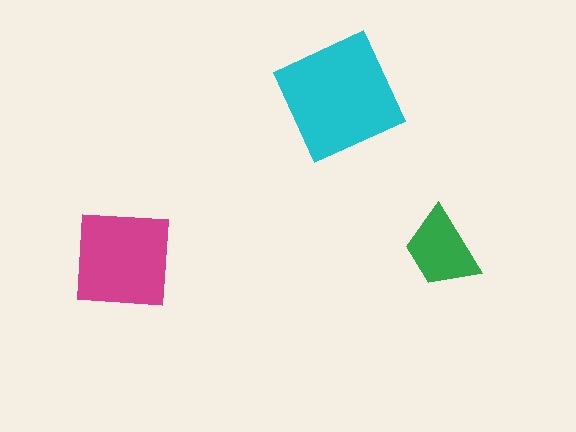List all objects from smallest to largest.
The green trapezoid, the magenta square, the cyan square.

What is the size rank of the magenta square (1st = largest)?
2nd.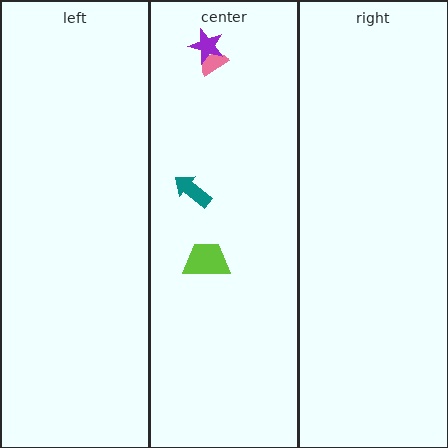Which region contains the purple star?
The center region.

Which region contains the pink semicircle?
The center region.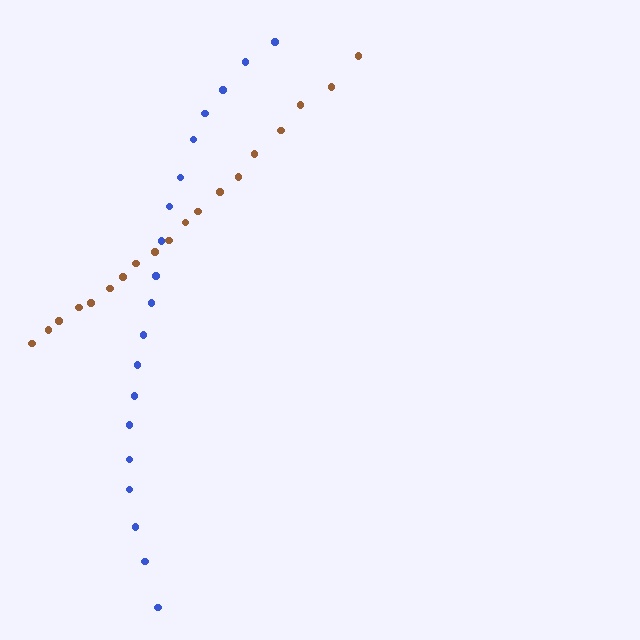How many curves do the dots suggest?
There are 2 distinct paths.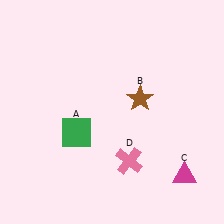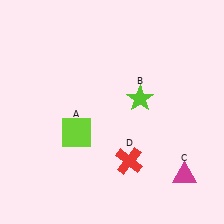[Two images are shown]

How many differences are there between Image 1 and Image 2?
There are 3 differences between the two images.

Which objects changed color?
A changed from green to lime. B changed from brown to lime. D changed from pink to red.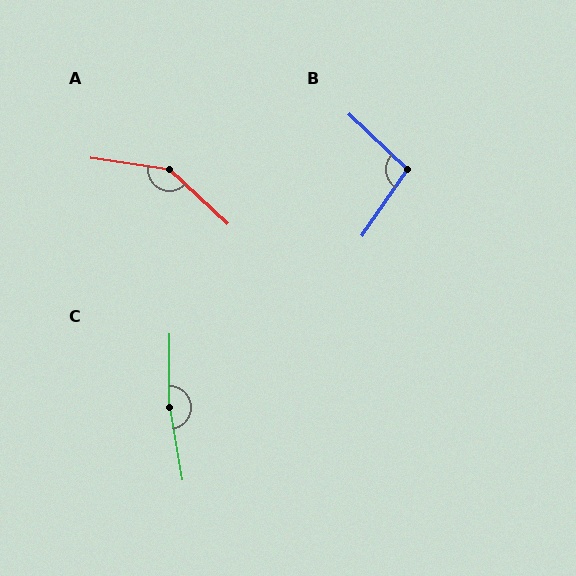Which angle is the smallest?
B, at approximately 99 degrees.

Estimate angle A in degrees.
Approximately 145 degrees.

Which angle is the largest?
C, at approximately 170 degrees.